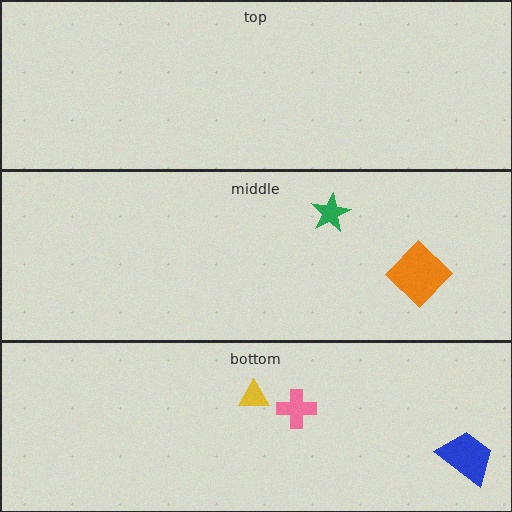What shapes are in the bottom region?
The blue trapezoid, the pink cross, the yellow triangle.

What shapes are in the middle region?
The orange diamond, the green star.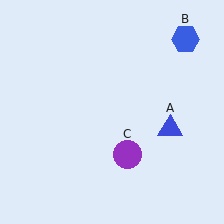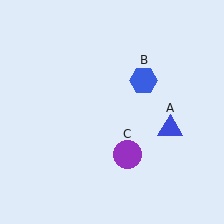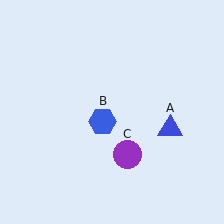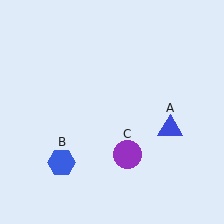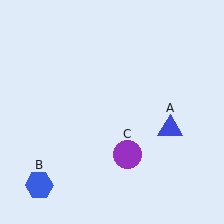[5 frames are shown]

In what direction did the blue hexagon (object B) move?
The blue hexagon (object B) moved down and to the left.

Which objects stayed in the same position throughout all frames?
Blue triangle (object A) and purple circle (object C) remained stationary.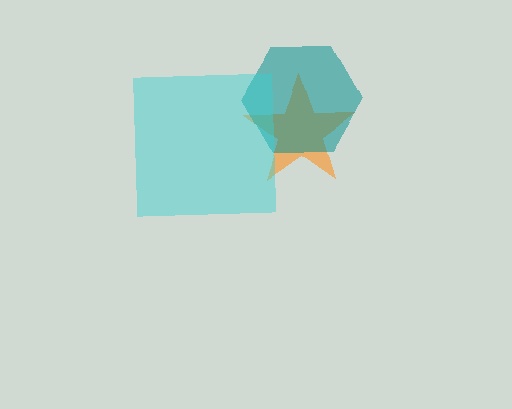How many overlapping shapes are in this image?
There are 3 overlapping shapes in the image.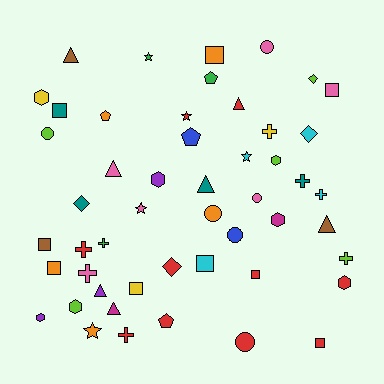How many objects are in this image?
There are 50 objects.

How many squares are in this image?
There are 9 squares.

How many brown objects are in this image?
There are 3 brown objects.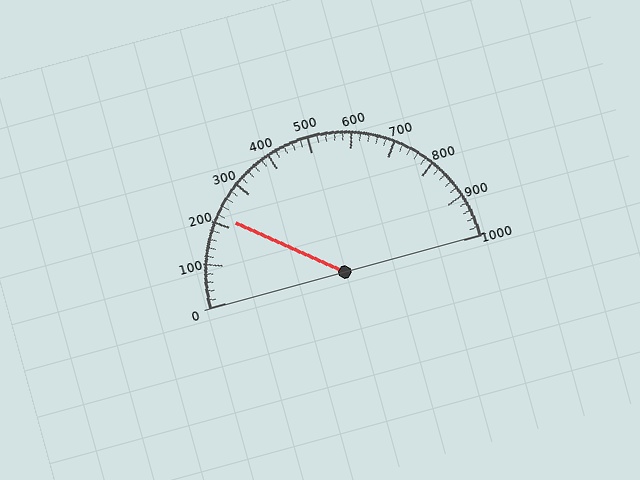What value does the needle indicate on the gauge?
The needle indicates approximately 220.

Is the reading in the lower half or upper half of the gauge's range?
The reading is in the lower half of the range (0 to 1000).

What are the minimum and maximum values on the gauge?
The gauge ranges from 0 to 1000.